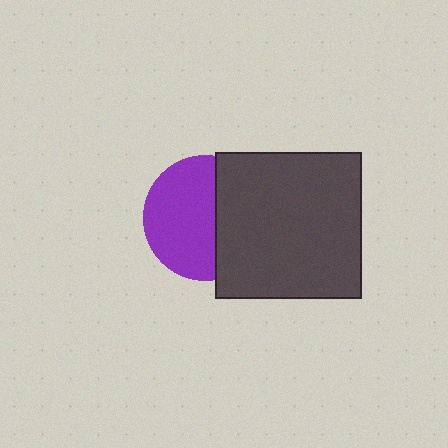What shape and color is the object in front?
The object in front is a dark gray square.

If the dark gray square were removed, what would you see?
You would see the complete purple circle.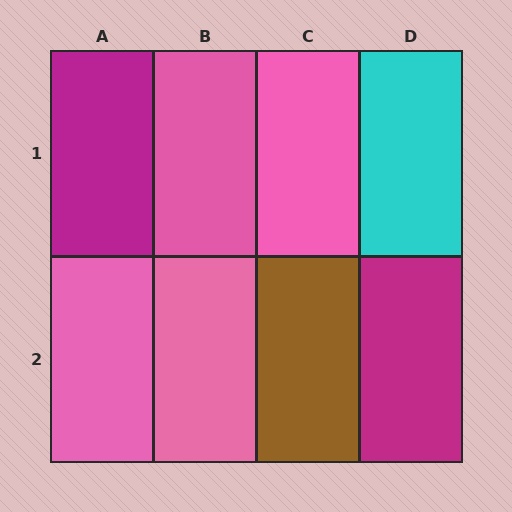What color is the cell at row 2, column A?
Pink.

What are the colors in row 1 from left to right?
Magenta, pink, pink, cyan.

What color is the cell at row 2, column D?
Magenta.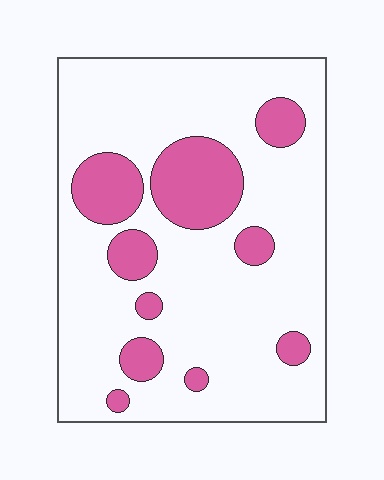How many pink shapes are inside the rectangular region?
10.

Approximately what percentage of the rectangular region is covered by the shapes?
Approximately 20%.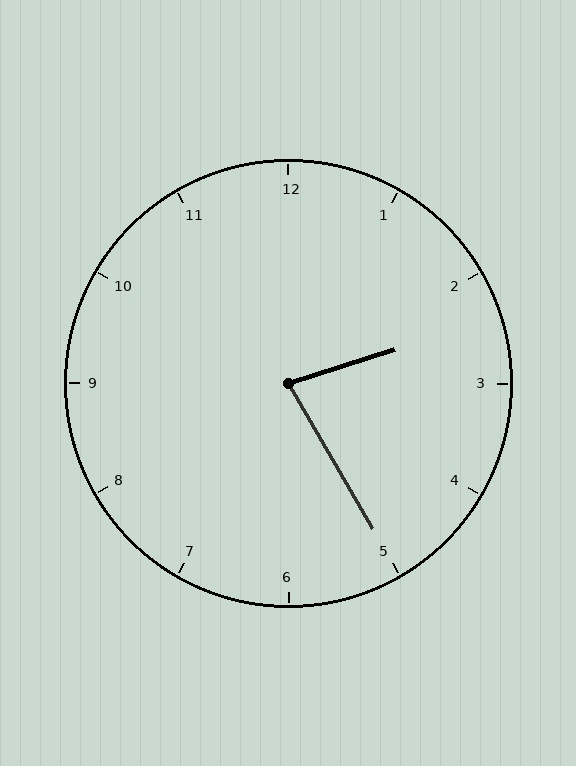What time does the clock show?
2:25.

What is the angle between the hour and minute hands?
Approximately 78 degrees.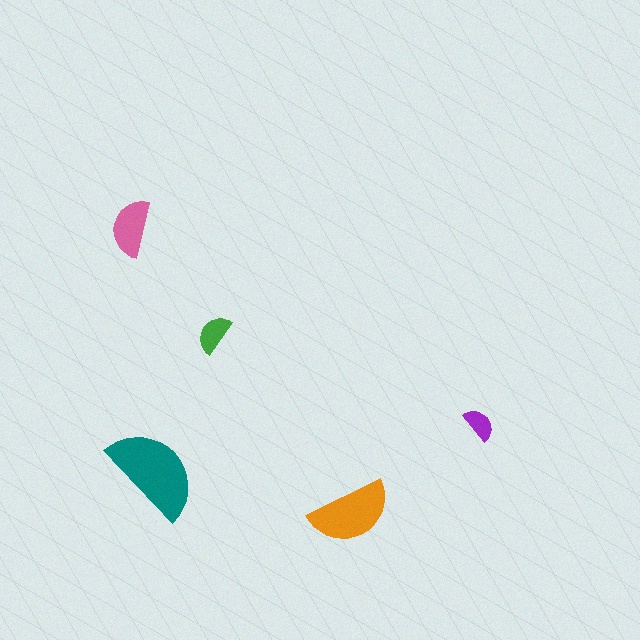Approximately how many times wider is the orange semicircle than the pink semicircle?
About 1.5 times wider.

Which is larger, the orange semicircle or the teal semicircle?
The teal one.